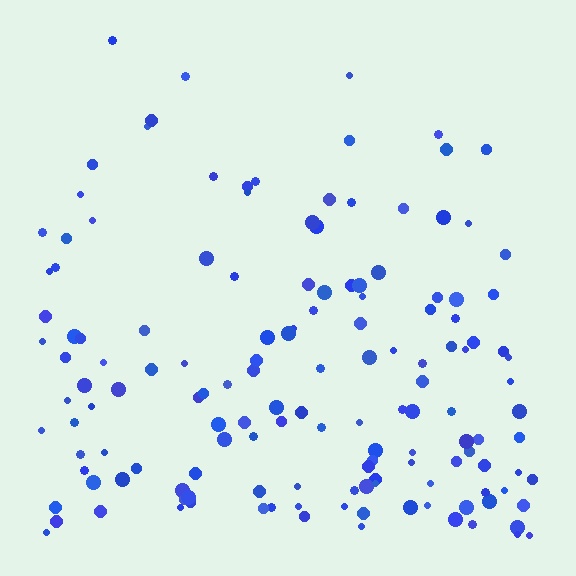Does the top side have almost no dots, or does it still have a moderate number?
Still a moderate number, just noticeably fewer than the bottom.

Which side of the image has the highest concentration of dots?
The bottom.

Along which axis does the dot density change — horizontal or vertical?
Vertical.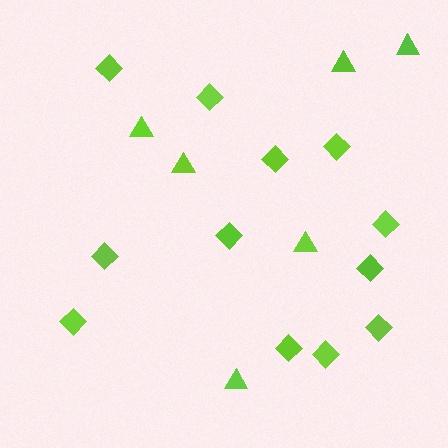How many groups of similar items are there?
There are 2 groups: one group of triangles (6) and one group of diamonds (12).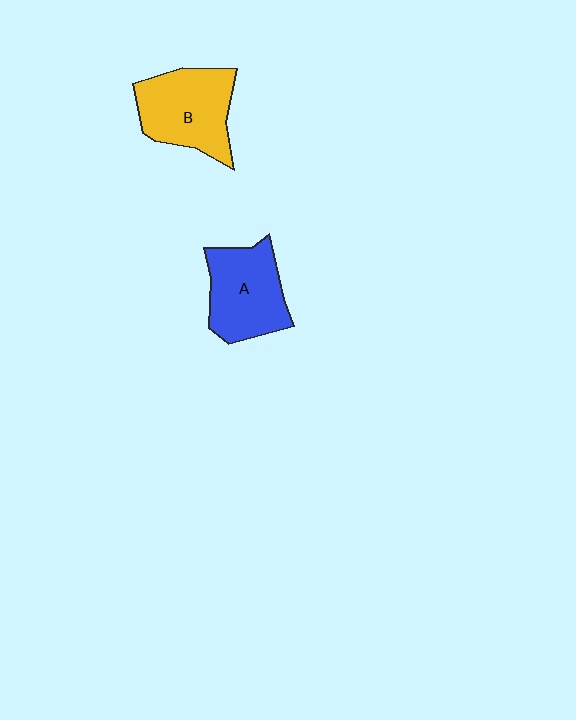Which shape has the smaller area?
Shape A (blue).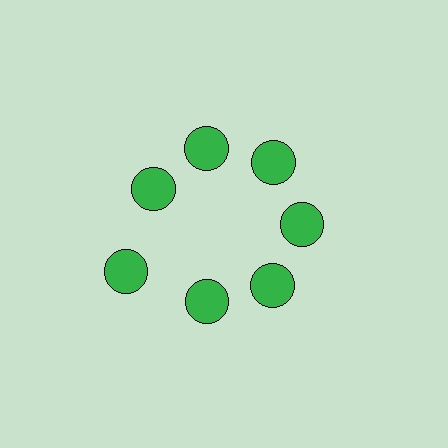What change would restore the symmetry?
The symmetry would be restored by moving it inward, back onto the ring so that all 7 circles sit at equal angles and equal distance from the center.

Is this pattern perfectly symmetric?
No. The 7 green circles are arranged in a ring, but one element near the 8 o'clock position is pushed outward from the center, breaking the 7-fold rotational symmetry.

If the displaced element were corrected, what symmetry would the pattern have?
It would have 7-fold rotational symmetry — the pattern would map onto itself every 51 degrees.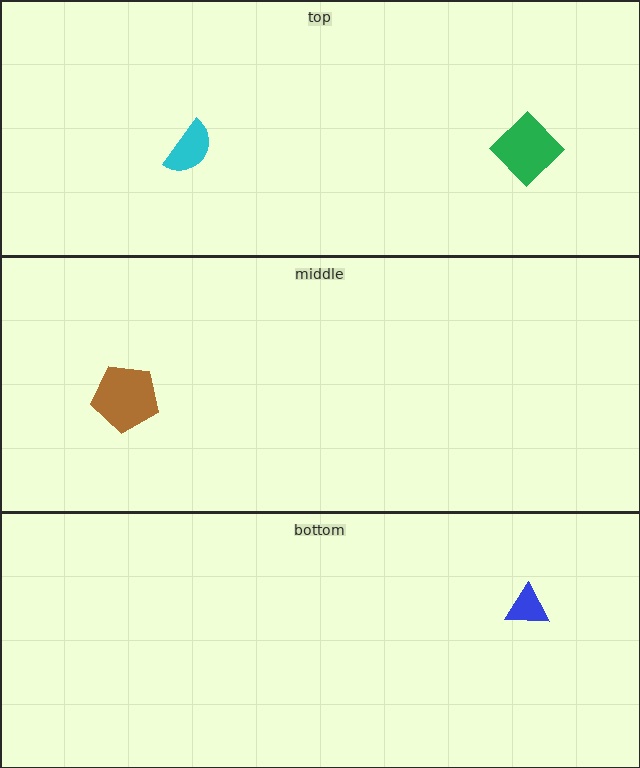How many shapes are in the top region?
2.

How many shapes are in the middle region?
1.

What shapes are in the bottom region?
The blue triangle.